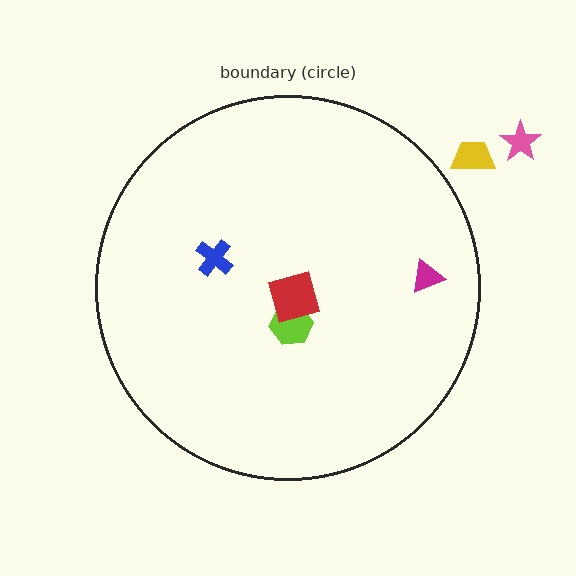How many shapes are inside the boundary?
4 inside, 2 outside.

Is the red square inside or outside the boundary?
Inside.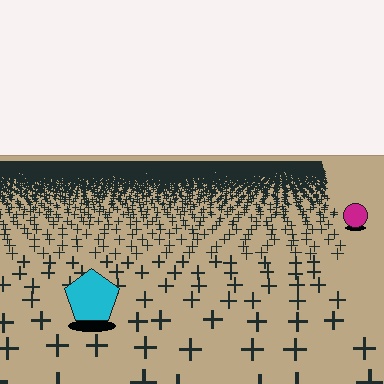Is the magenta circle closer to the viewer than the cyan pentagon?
No. The cyan pentagon is closer — you can tell from the texture gradient: the ground texture is coarser near it.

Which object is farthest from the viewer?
The magenta circle is farthest from the viewer. It appears smaller and the ground texture around it is denser.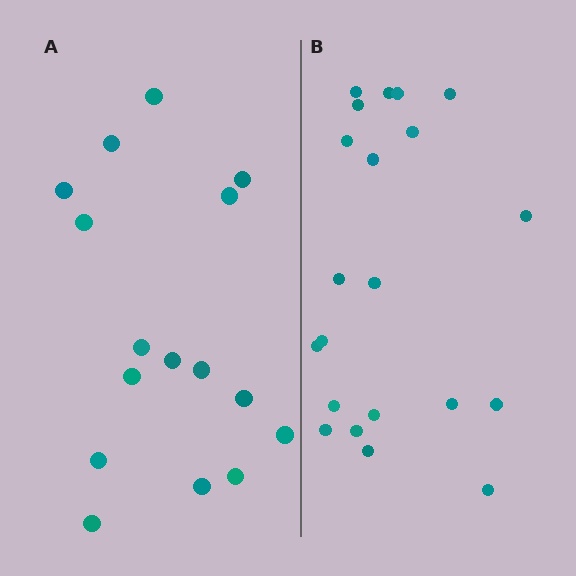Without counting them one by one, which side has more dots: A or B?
Region B (the right region) has more dots.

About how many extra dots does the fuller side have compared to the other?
Region B has about 5 more dots than region A.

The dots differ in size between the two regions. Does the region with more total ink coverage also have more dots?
No. Region A has more total ink coverage because its dots are larger, but region B actually contains more individual dots. Total area can be misleading — the number of items is what matters here.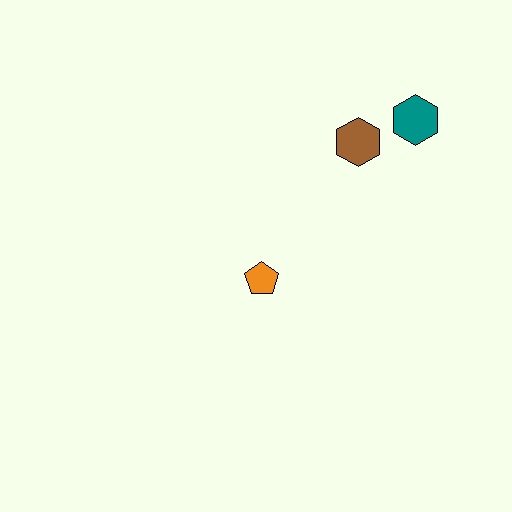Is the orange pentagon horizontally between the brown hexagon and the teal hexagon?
No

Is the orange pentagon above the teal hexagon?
No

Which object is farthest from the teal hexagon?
The orange pentagon is farthest from the teal hexagon.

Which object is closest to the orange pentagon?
The brown hexagon is closest to the orange pentagon.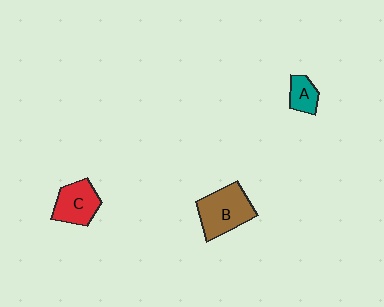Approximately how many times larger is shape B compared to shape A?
Approximately 2.3 times.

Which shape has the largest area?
Shape B (brown).